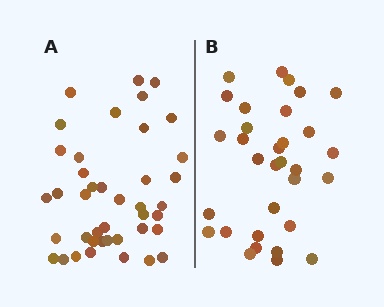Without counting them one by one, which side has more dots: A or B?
Region A (the left region) has more dots.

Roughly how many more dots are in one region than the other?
Region A has roughly 8 or so more dots than region B.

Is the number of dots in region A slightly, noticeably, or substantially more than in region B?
Region A has noticeably more, but not dramatically so. The ratio is roughly 1.3 to 1.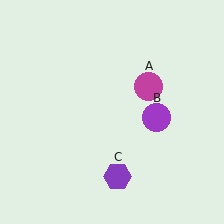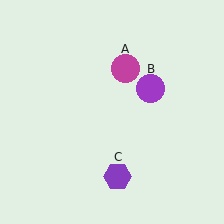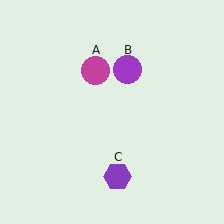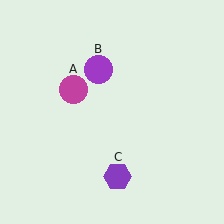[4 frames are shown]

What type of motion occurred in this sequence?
The magenta circle (object A), purple circle (object B) rotated counterclockwise around the center of the scene.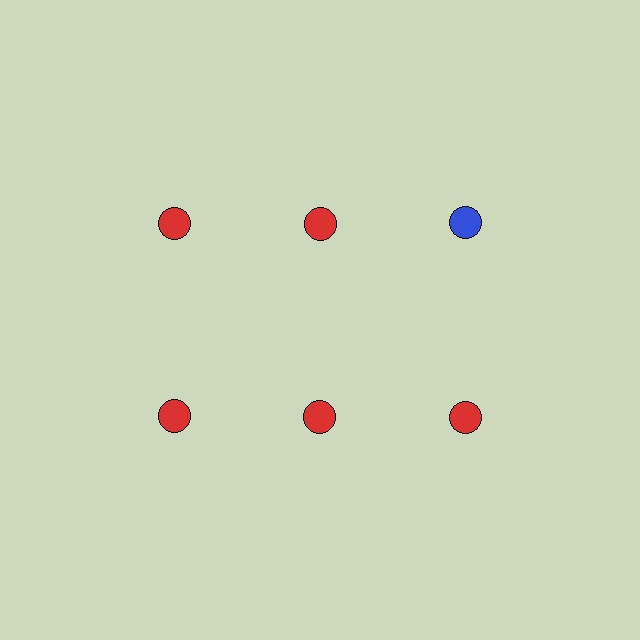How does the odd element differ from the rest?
It has a different color: blue instead of red.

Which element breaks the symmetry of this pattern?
The blue circle in the top row, center column breaks the symmetry. All other shapes are red circles.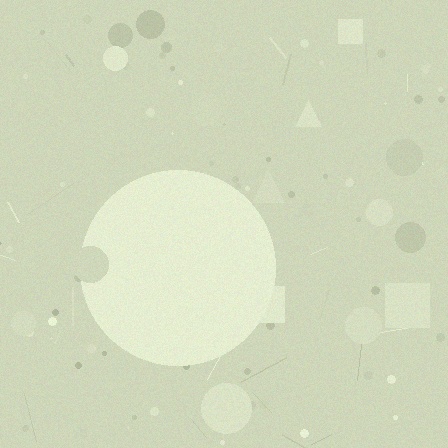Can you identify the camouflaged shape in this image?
The camouflaged shape is a circle.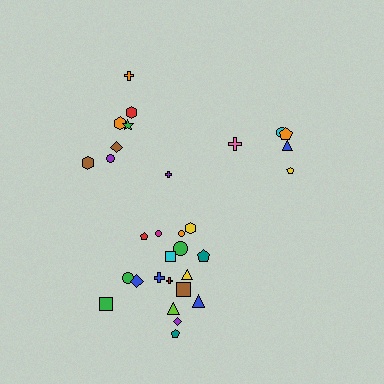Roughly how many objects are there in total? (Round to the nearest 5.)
Roughly 30 objects in total.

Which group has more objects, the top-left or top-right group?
The top-left group.